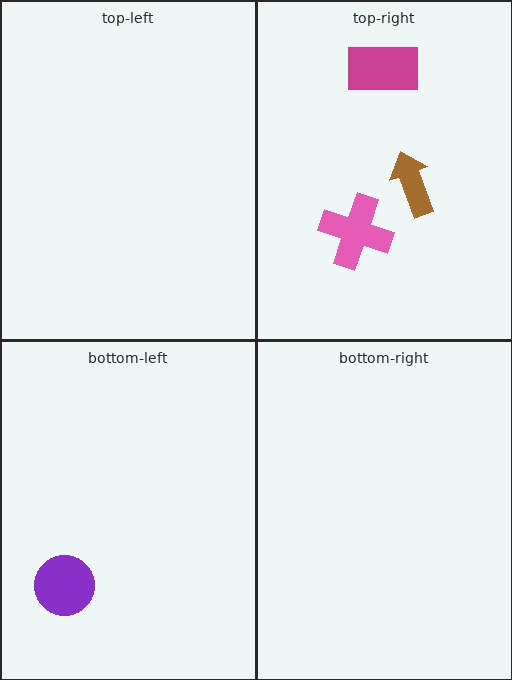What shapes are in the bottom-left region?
The purple circle.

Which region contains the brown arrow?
The top-right region.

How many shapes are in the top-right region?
3.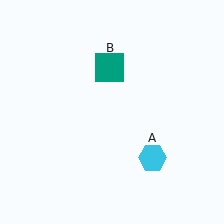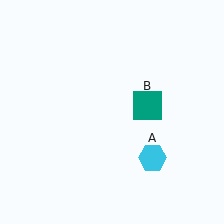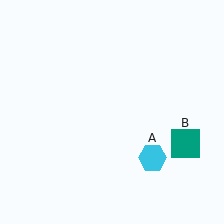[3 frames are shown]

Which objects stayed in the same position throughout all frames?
Cyan hexagon (object A) remained stationary.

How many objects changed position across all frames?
1 object changed position: teal square (object B).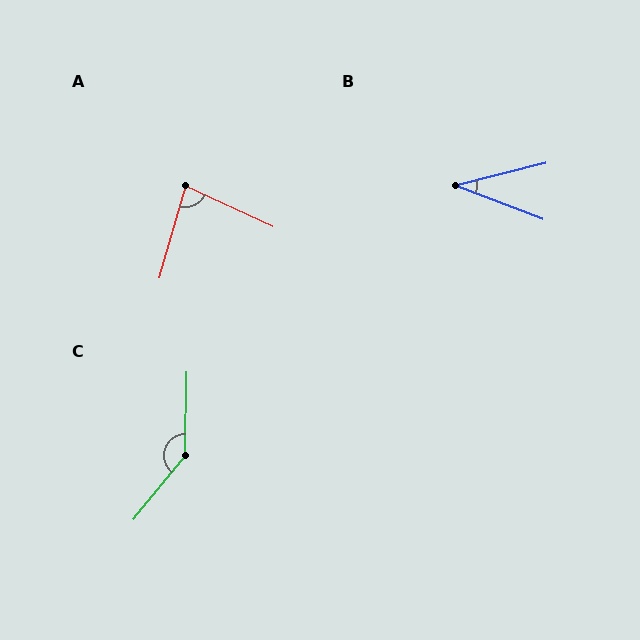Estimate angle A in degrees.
Approximately 81 degrees.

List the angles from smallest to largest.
B (35°), A (81°), C (142°).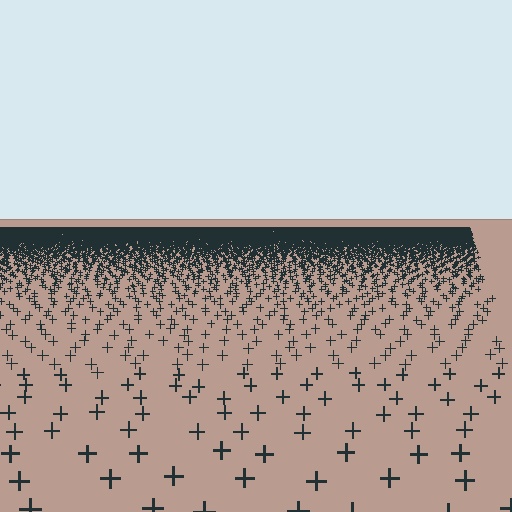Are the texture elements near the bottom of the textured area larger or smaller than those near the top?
Larger. Near the bottom, elements are closer to the viewer and appear at a bigger on-screen size.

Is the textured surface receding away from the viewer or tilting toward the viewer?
The surface is receding away from the viewer. Texture elements get smaller and denser toward the top.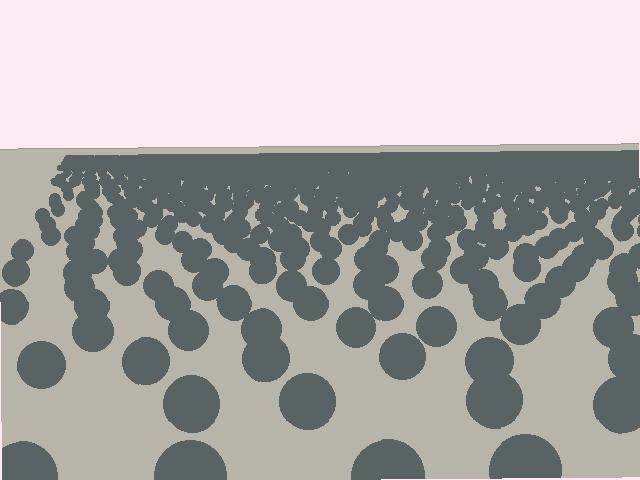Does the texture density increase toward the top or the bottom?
Density increases toward the top.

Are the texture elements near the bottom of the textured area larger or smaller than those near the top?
Larger. Near the bottom, elements are closer to the viewer and appear at a bigger on-screen size.